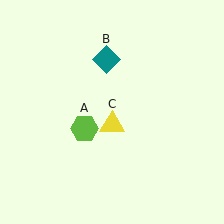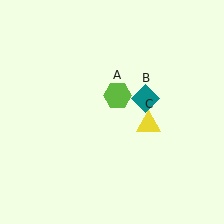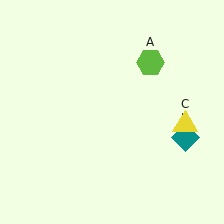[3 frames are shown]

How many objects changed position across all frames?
3 objects changed position: lime hexagon (object A), teal diamond (object B), yellow triangle (object C).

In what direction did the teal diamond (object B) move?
The teal diamond (object B) moved down and to the right.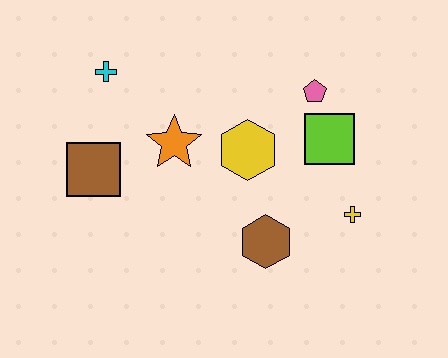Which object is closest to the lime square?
The pink pentagon is closest to the lime square.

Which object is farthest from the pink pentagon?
The brown square is farthest from the pink pentagon.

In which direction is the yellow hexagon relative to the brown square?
The yellow hexagon is to the right of the brown square.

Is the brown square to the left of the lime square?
Yes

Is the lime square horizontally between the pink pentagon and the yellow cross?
Yes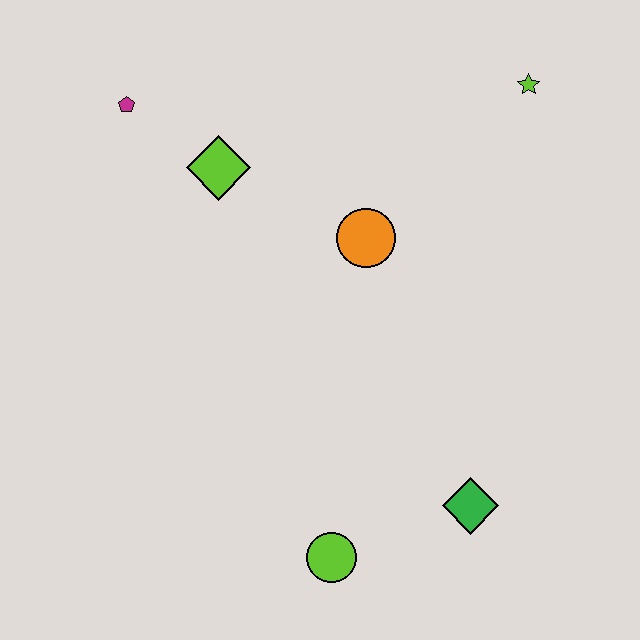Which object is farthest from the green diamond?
The magenta pentagon is farthest from the green diamond.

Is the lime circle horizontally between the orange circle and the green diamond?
No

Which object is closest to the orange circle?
The lime diamond is closest to the orange circle.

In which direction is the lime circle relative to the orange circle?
The lime circle is below the orange circle.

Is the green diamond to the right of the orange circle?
Yes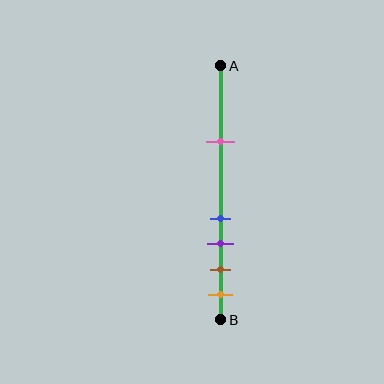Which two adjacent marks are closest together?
The blue and purple marks are the closest adjacent pair.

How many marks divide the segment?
There are 5 marks dividing the segment.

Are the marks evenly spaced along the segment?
No, the marks are not evenly spaced.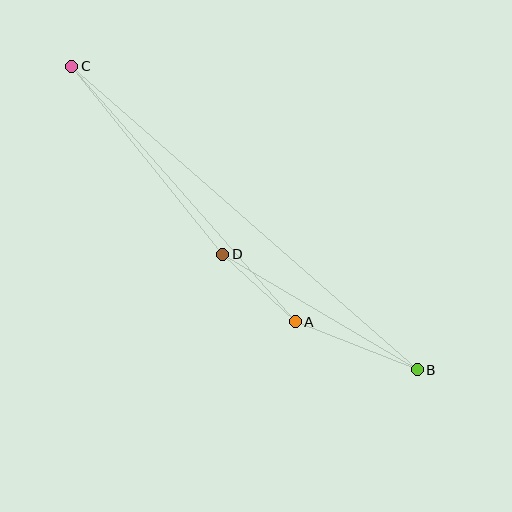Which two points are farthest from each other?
Points B and C are farthest from each other.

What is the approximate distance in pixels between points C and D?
The distance between C and D is approximately 241 pixels.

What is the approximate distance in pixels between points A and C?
The distance between A and C is approximately 339 pixels.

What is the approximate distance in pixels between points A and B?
The distance between A and B is approximately 131 pixels.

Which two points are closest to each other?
Points A and D are closest to each other.